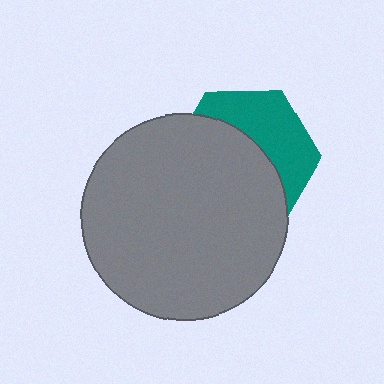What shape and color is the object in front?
The object in front is a gray circle.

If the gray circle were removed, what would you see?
You would see the complete teal hexagon.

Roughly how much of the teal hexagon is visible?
A small part of it is visible (roughly 41%).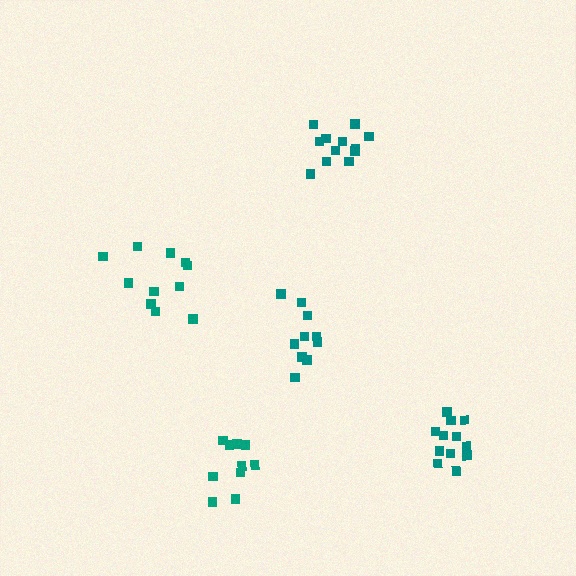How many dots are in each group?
Group 1: 10 dots, Group 2: 12 dots, Group 3: 11 dots, Group 4: 10 dots, Group 5: 12 dots (55 total).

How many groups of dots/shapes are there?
There are 5 groups.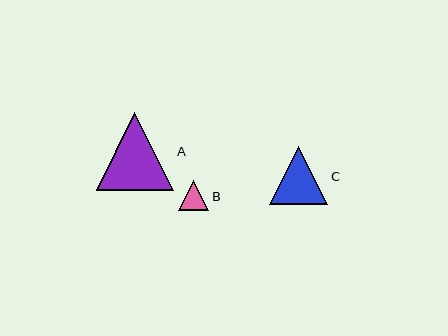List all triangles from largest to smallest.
From largest to smallest: A, C, B.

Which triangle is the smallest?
Triangle B is the smallest with a size of approximately 30 pixels.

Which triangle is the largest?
Triangle A is the largest with a size of approximately 78 pixels.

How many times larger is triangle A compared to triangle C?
Triangle A is approximately 1.3 times the size of triangle C.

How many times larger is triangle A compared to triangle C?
Triangle A is approximately 1.3 times the size of triangle C.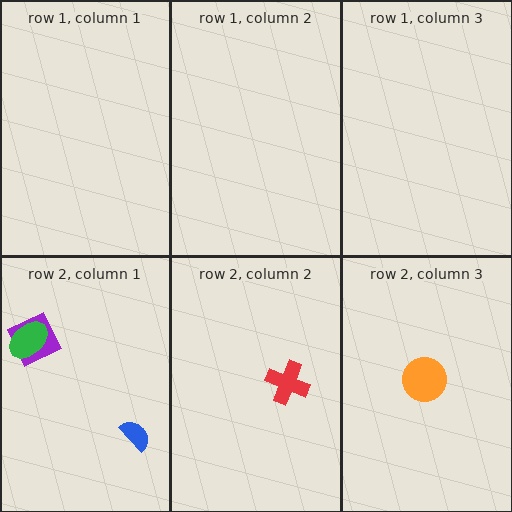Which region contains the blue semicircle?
The row 2, column 1 region.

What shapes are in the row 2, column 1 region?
The purple diamond, the blue semicircle, the green ellipse.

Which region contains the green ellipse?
The row 2, column 1 region.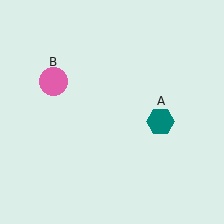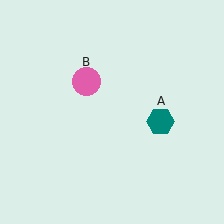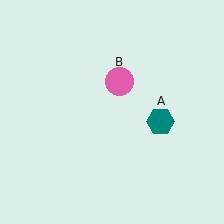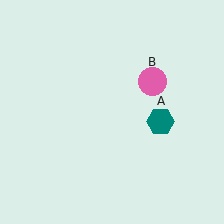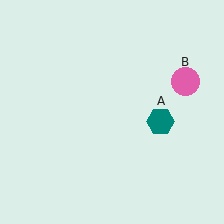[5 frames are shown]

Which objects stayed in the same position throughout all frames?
Teal hexagon (object A) remained stationary.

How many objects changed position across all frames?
1 object changed position: pink circle (object B).